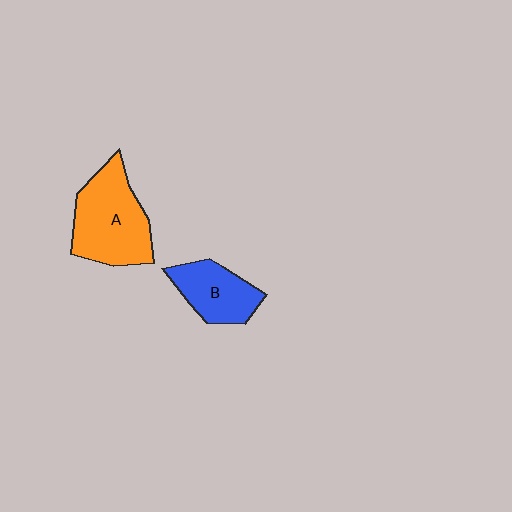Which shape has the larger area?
Shape A (orange).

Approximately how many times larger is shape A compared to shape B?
Approximately 1.6 times.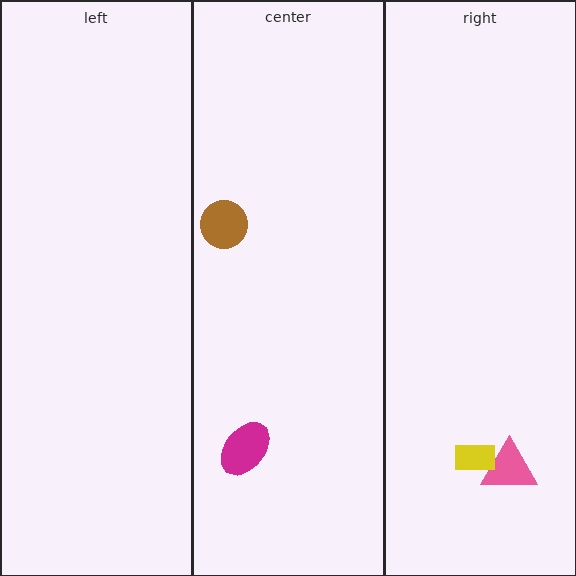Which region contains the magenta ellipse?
The center region.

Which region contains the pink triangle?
The right region.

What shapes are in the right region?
The pink triangle, the yellow rectangle.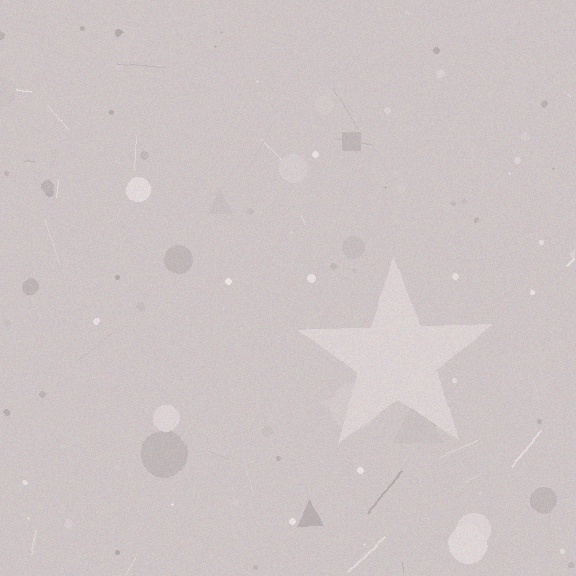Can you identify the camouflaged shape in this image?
The camouflaged shape is a star.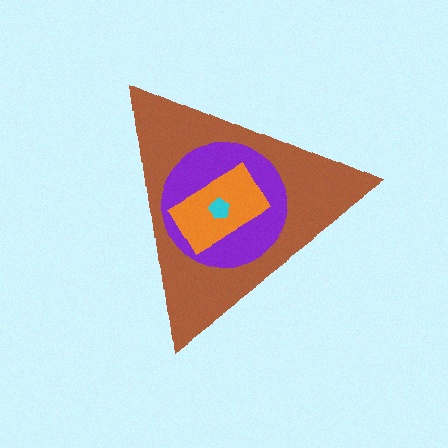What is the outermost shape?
The brown triangle.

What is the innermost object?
The cyan pentagon.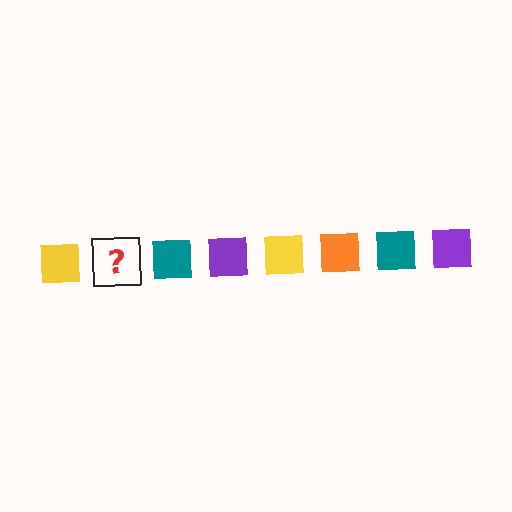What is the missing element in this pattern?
The missing element is an orange square.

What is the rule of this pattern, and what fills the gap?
The rule is that the pattern cycles through yellow, orange, teal, purple squares. The gap should be filled with an orange square.